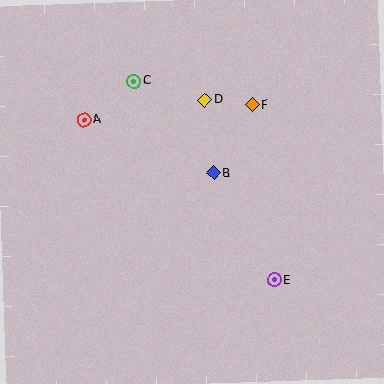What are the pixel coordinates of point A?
Point A is at (84, 120).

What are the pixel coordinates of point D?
Point D is at (205, 100).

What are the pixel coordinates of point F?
Point F is at (252, 105).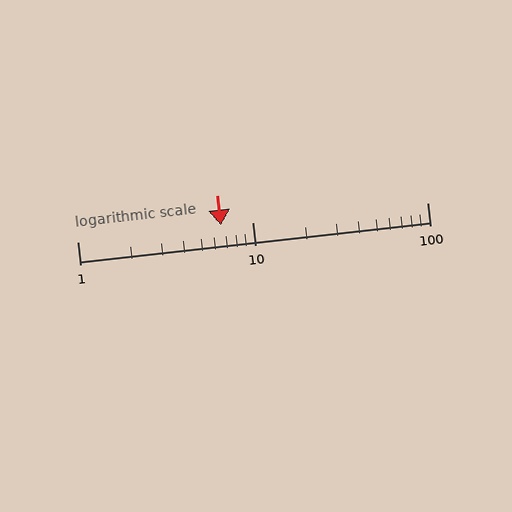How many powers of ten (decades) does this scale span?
The scale spans 2 decades, from 1 to 100.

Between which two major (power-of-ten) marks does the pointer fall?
The pointer is between 1 and 10.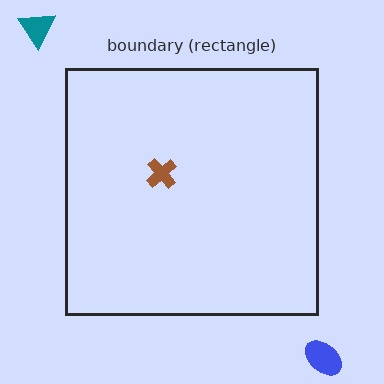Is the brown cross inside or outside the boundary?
Inside.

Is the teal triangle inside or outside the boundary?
Outside.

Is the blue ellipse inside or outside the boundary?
Outside.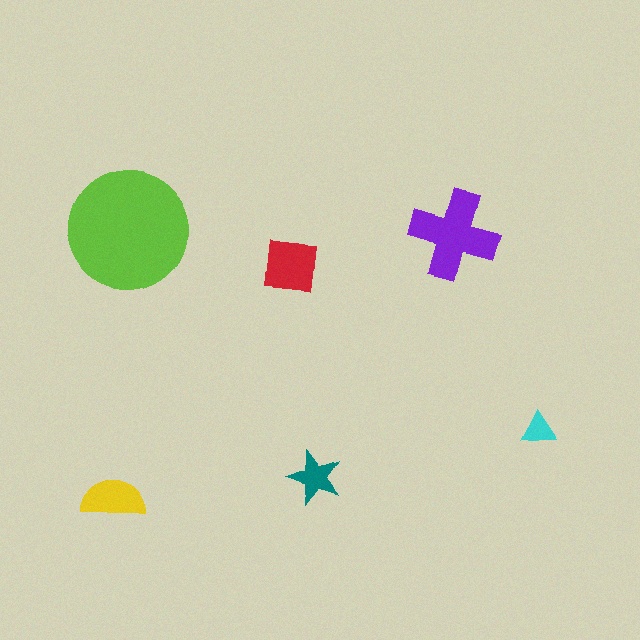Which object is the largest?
The lime circle.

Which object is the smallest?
The cyan triangle.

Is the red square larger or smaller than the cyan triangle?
Larger.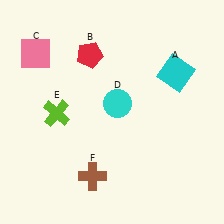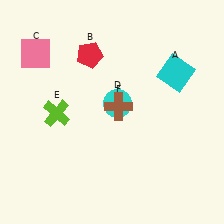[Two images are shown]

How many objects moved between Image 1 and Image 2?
1 object moved between the two images.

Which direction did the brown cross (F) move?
The brown cross (F) moved up.